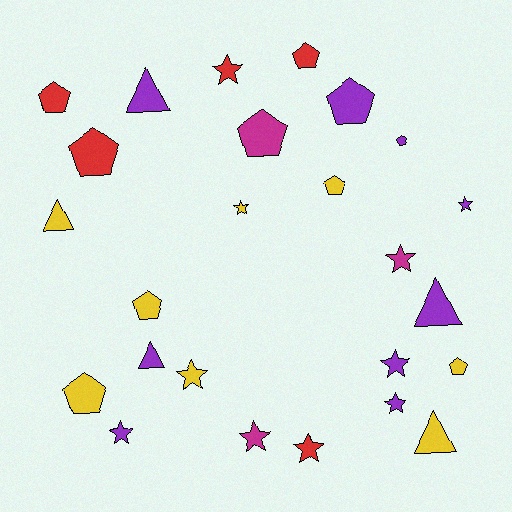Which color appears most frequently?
Purple, with 9 objects.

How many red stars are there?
There are 2 red stars.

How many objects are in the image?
There are 25 objects.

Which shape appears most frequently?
Pentagon, with 10 objects.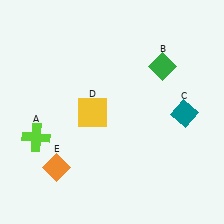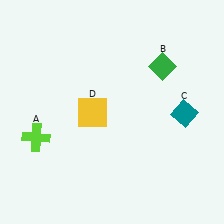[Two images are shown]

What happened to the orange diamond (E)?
The orange diamond (E) was removed in Image 2. It was in the bottom-left area of Image 1.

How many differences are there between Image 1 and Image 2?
There is 1 difference between the two images.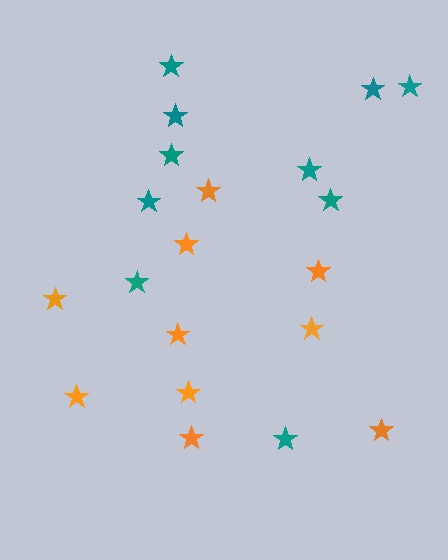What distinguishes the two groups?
There are 2 groups: one group of teal stars (10) and one group of orange stars (10).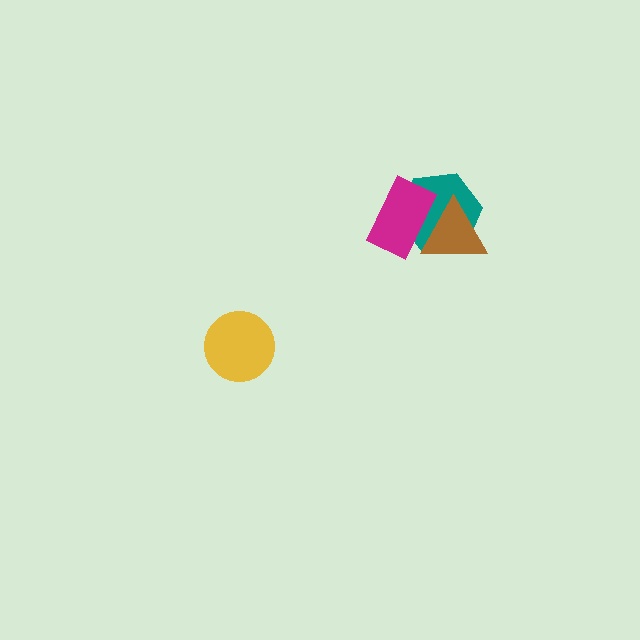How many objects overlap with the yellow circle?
0 objects overlap with the yellow circle.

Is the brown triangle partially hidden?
No, no other shape covers it.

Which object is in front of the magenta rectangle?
The brown triangle is in front of the magenta rectangle.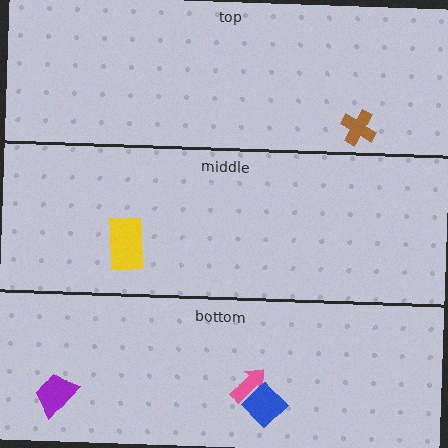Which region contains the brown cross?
The top region.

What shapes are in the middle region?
The yellow rectangle.